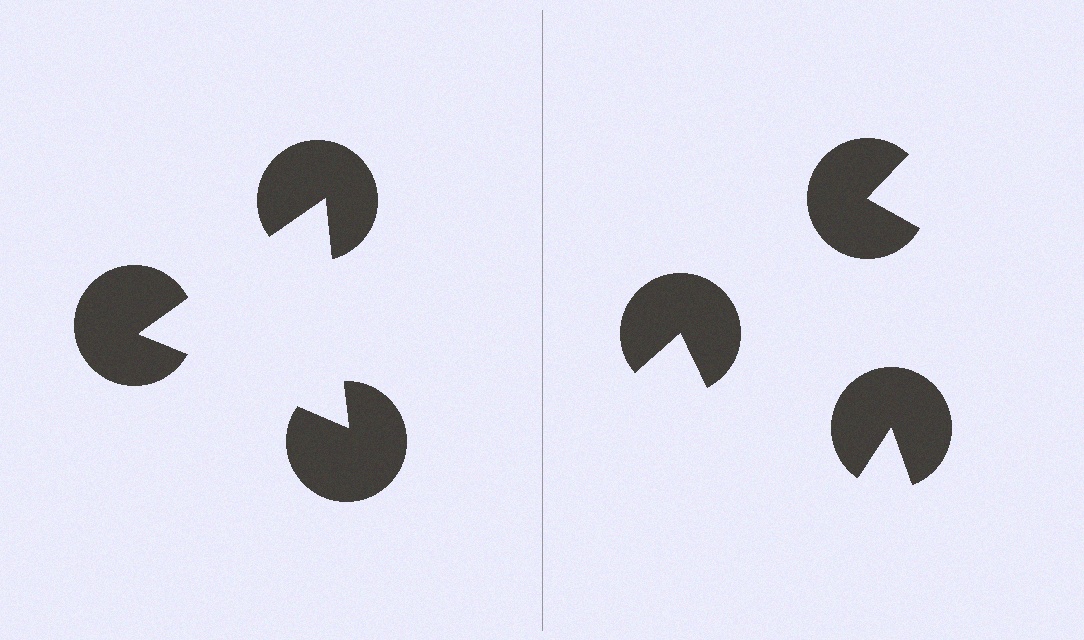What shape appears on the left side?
An illusory triangle.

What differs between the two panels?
The pac-man discs are positioned identically on both sides; only the wedge orientations differ. On the left they align to a triangle; on the right they are misaligned.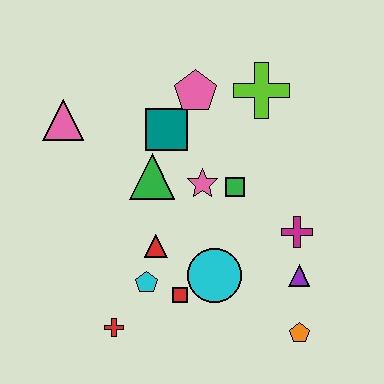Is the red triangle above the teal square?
No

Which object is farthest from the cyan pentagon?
The lime cross is farthest from the cyan pentagon.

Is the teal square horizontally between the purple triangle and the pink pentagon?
No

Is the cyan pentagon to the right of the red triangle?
No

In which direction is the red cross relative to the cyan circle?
The red cross is to the left of the cyan circle.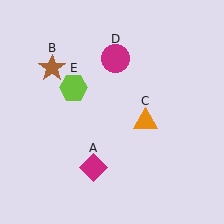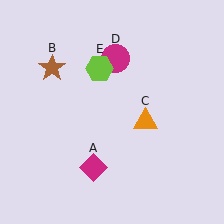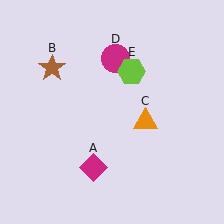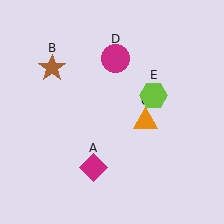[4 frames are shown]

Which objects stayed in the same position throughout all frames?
Magenta diamond (object A) and brown star (object B) and orange triangle (object C) and magenta circle (object D) remained stationary.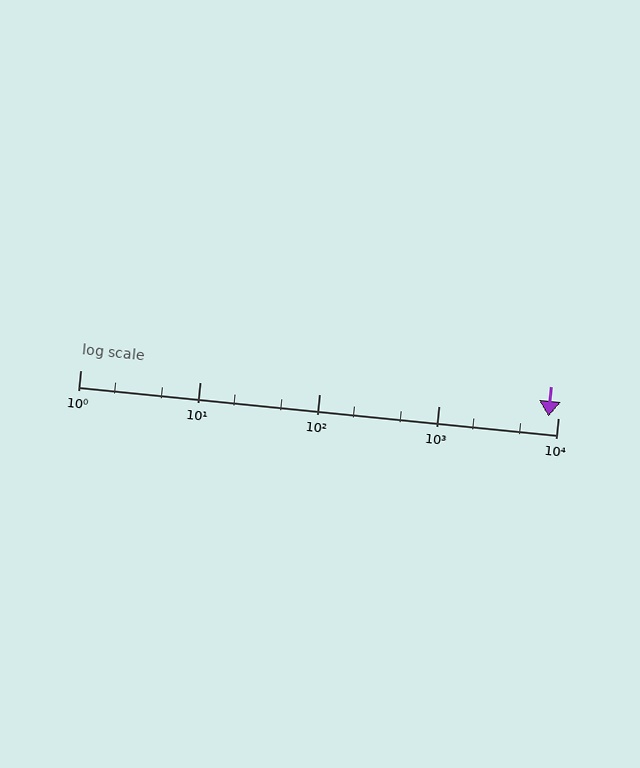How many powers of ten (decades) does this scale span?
The scale spans 4 decades, from 1 to 10000.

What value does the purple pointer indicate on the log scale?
The pointer indicates approximately 8300.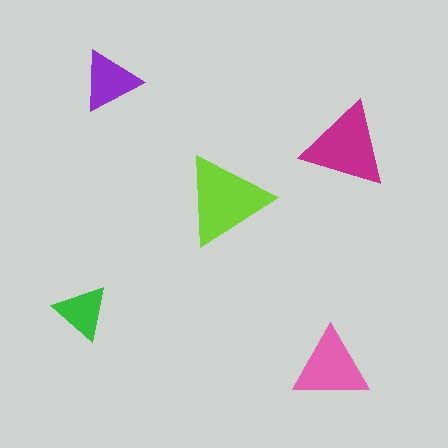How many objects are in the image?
There are 5 objects in the image.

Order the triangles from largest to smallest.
the lime one, the magenta one, the pink one, the purple one, the green one.